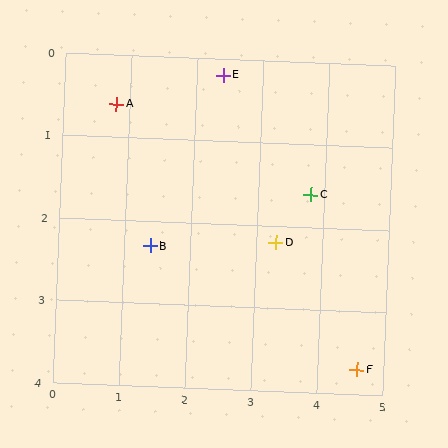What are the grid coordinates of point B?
Point B is at approximately (1.4, 2.3).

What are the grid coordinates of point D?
Point D is at approximately (3.3, 2.2).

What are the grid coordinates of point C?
Point C is at approximately (3.8, 1.6).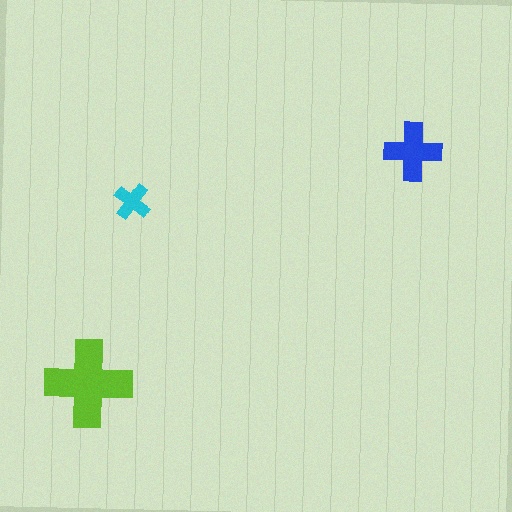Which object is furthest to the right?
The blue cross is rightmost.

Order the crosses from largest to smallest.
the lime one, the blue one, the cyan one.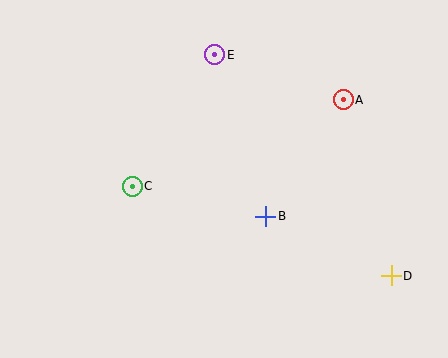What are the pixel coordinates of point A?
Point A is at (343, 100).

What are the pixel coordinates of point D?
Point D is at (391, 276).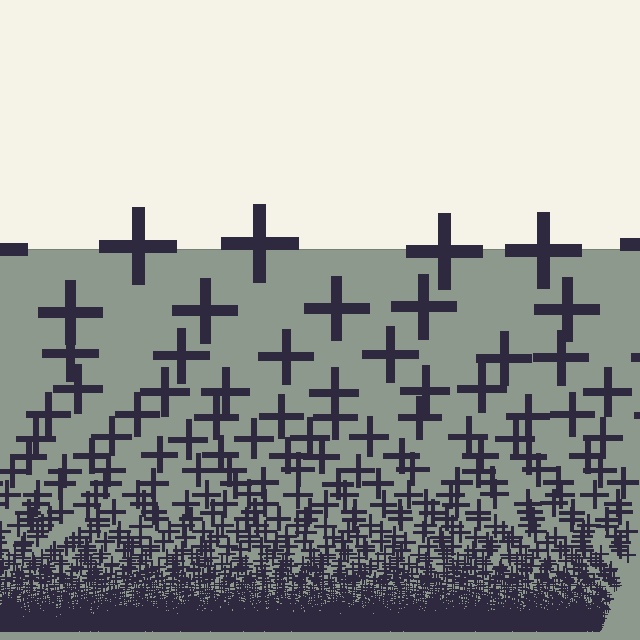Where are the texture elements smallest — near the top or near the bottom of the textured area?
Near the bottom.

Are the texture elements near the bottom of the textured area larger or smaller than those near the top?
Smaller. The gradient is inverted — elements near the bottom are smaller and denser.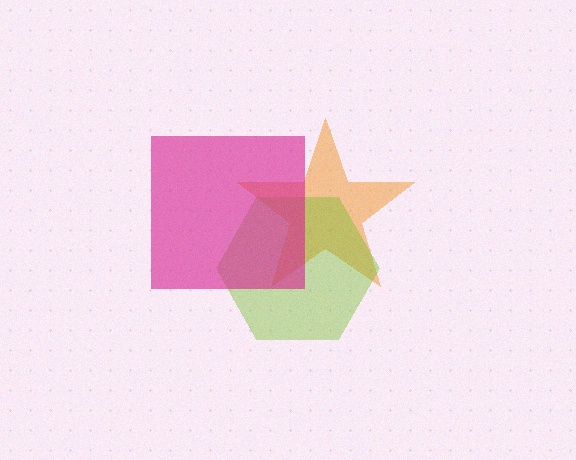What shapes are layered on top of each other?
The layered shapes are: an orange star, a lime hexagon, a magenta square.